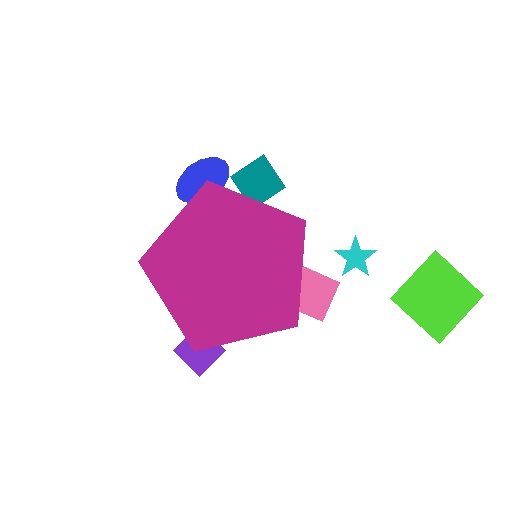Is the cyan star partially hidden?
No, the cyan star is fully visible.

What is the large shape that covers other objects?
A magenta pentagon.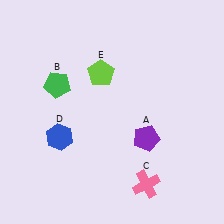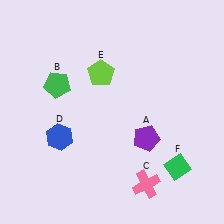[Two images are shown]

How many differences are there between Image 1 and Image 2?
There is 1 difference between the two images.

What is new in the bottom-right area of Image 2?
A green diamond (F) was added in the bottom-right area of Image 2.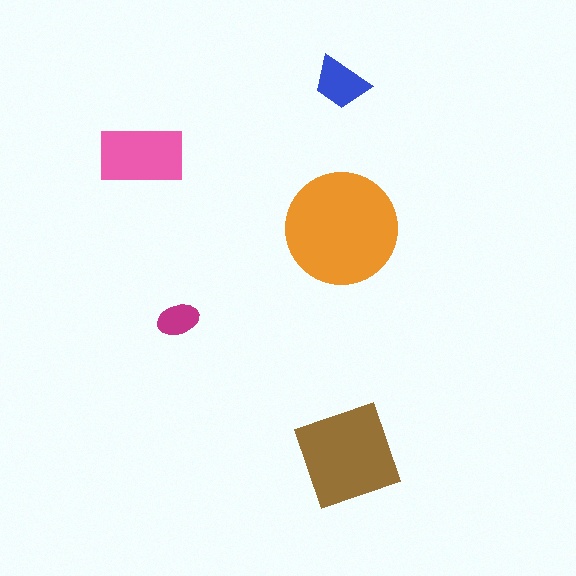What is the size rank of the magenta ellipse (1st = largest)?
5th.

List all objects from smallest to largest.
The magenta ellipse, the blue trapezoid, the pink rectangle, the brown diamond, the orange circle.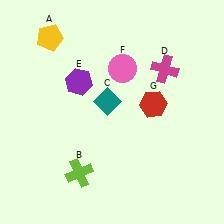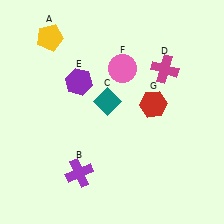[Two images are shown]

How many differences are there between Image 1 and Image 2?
There is 1 difference between the two images.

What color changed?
The cross (B) changed from lime in Image 1 to purple in Image 2.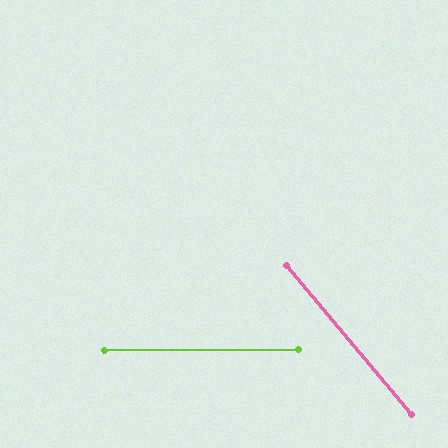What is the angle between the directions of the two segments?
Approximately 50 degrees.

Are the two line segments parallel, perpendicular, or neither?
Neither parallel nor perpendicular — they differ by about 50°.